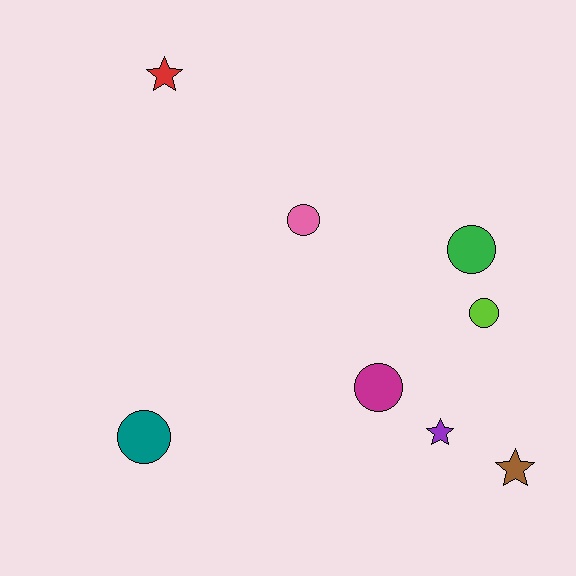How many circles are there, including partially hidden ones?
There are 5 circles.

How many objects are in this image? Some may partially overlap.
There are 8 objects.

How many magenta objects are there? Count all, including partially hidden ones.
There is 1 magenta object.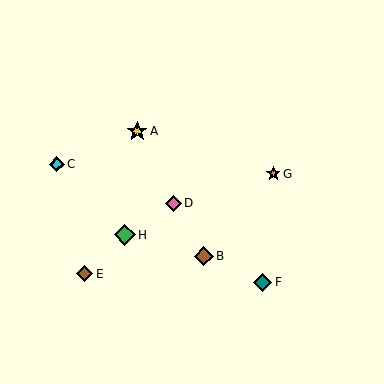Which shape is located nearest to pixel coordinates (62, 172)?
The cyan diamond (labeled C) at (57, 164) is nearest to that location.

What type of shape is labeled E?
Shape E is a brown diamond.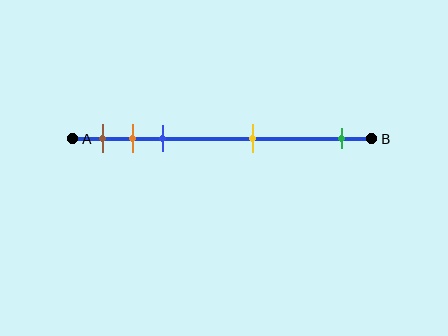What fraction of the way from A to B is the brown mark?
The brown mark is approximately 10% (0.1) of the way from A to B.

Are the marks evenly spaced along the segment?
No, the marks are not evenly spaced.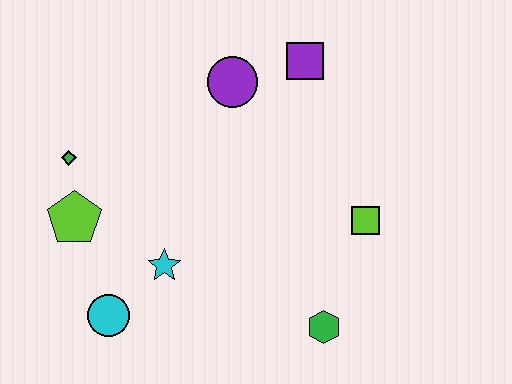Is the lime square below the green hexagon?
No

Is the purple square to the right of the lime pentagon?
Yes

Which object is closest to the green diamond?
The lime pentagon is closest to the green diamond.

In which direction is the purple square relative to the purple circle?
The purple square is to the right of the purple circle.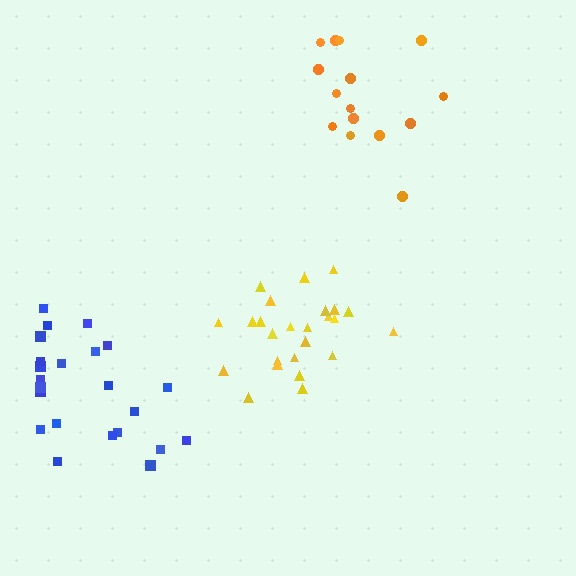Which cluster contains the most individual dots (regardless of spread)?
Yellow (25).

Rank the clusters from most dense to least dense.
yellow, orange, blue.